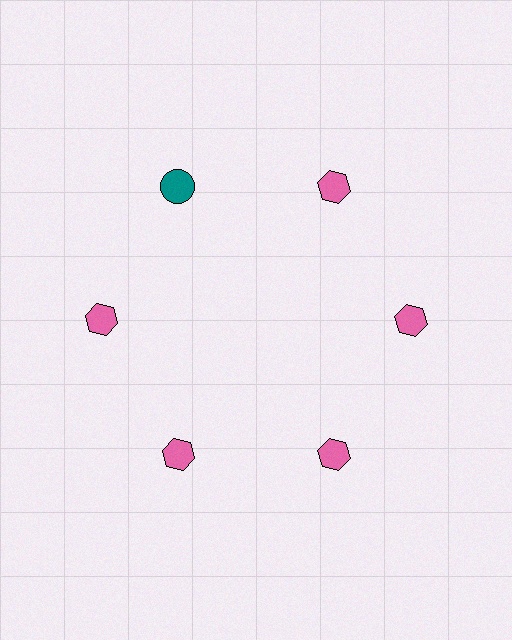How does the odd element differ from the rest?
It differs in both color (teal instead of pink) and shape (circle instead of hexagon).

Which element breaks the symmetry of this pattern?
The teal circle at roughly the 11 o'clock position breaks the symmetry. All other shapes are pink hexagons.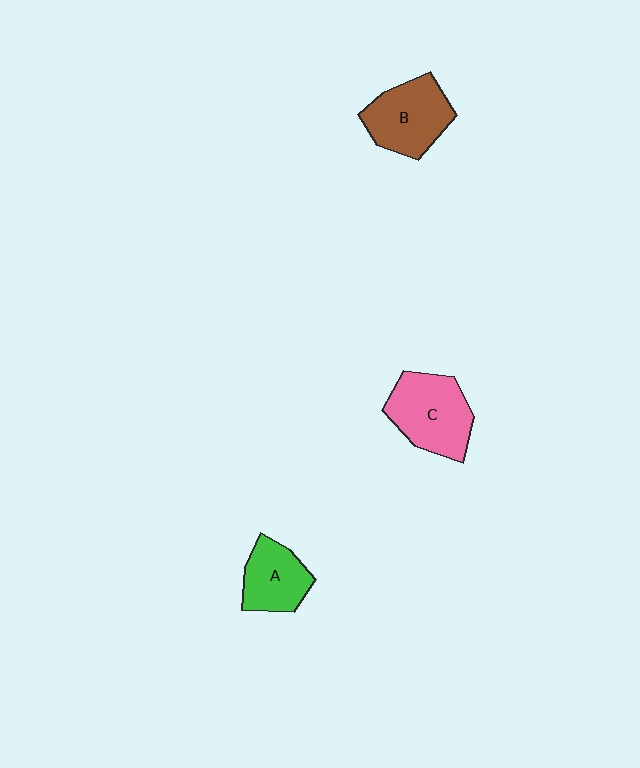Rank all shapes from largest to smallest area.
From largest to smallest: C (pink), B (brown), A (green).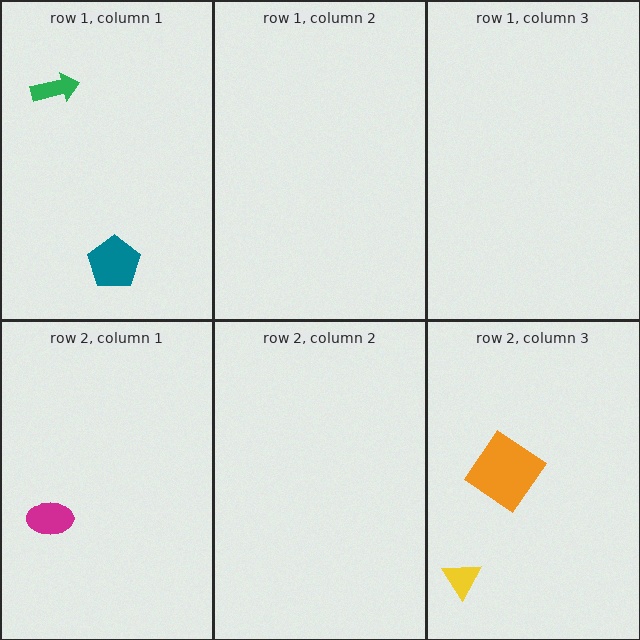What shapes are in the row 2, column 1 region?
The magenta ellipse.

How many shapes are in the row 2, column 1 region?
1.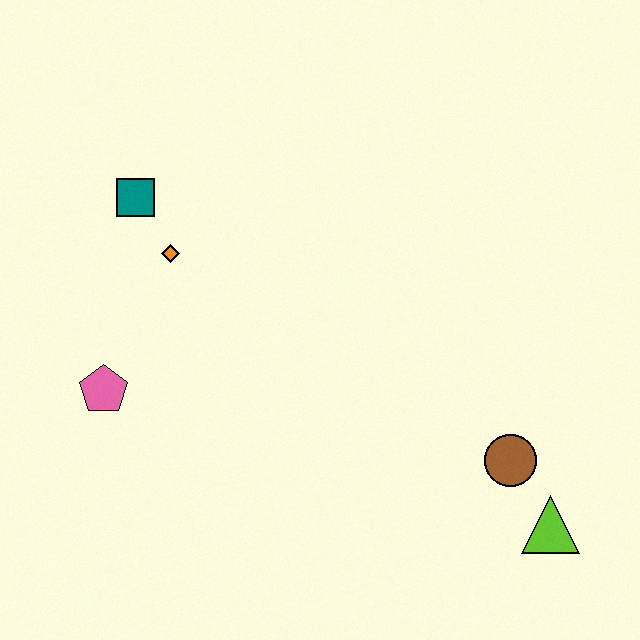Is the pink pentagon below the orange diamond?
Yes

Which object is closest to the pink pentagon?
The orange diamond is closest to the pink pentagon.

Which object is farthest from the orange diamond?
The lime triangle is farthest from the orange diamond.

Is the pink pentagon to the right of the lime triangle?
No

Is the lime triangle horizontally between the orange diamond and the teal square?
No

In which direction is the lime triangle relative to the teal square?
The lime triangle is to the right of the teal square.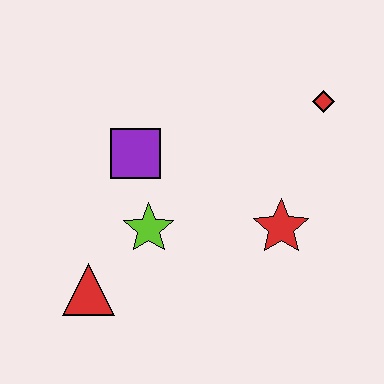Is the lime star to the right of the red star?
No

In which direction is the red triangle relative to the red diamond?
The red triangle is to the left of the red diamond.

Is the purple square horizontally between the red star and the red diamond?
No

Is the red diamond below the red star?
No